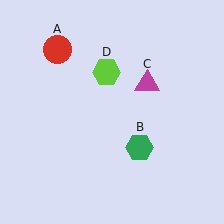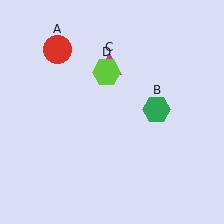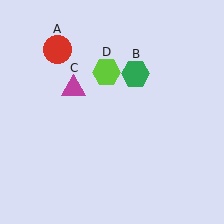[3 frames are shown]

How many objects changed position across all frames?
2 objects changed position: green hexagon (object B), magenta triangle (object C).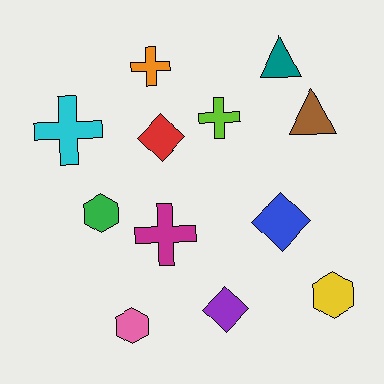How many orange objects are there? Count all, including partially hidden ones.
There is 1 orange object.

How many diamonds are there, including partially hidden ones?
There are 3 diamonds.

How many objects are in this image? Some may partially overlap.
There are 12 objects.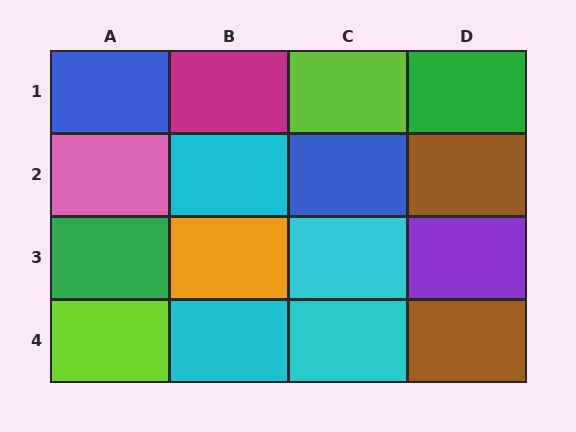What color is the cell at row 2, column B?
Cyan.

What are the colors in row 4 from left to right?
Lime, cyan, cyan, brown.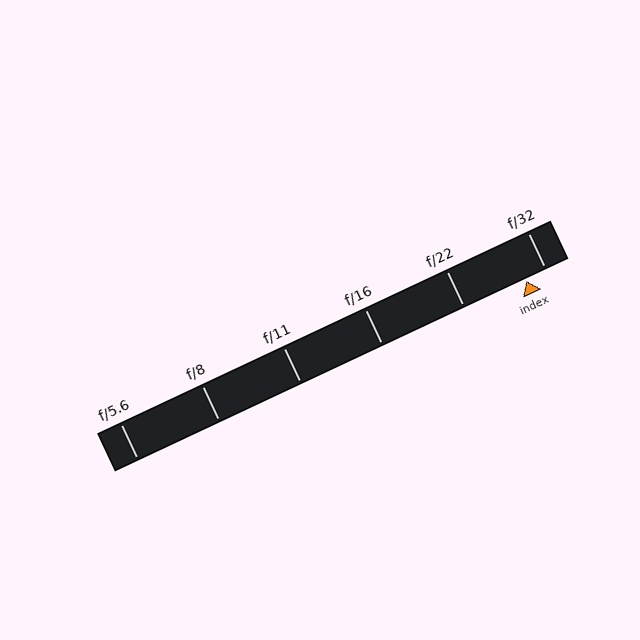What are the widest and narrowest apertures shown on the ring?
The widest aperture shown is f/5.6 and the narrowest is f/32.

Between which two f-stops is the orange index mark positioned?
The index mark is between f/22 and f/32.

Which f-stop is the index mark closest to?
The index mark is closest to f/32.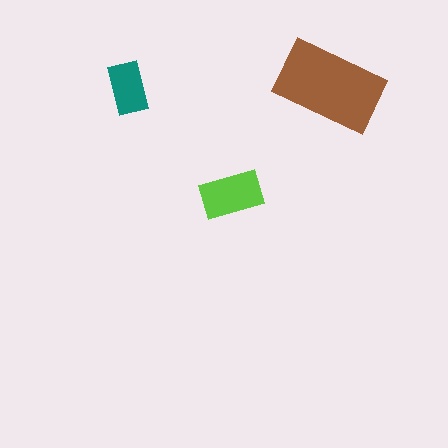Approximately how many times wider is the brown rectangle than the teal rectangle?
About 2 times wider.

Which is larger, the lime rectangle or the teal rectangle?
The lime one.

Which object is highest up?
The brown rectangle is topmost.